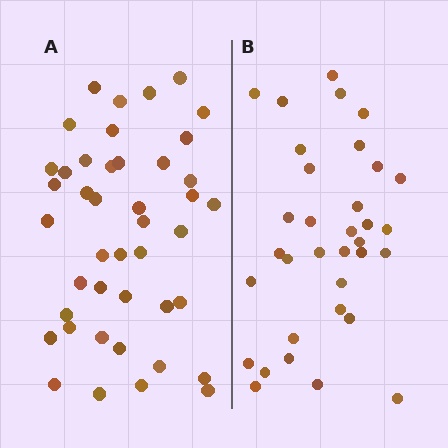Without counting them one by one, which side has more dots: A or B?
Region A (the left region) has more dots.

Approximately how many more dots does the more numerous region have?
Region A has roughly 8 or so more dots than region B.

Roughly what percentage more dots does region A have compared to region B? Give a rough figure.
About 25% more.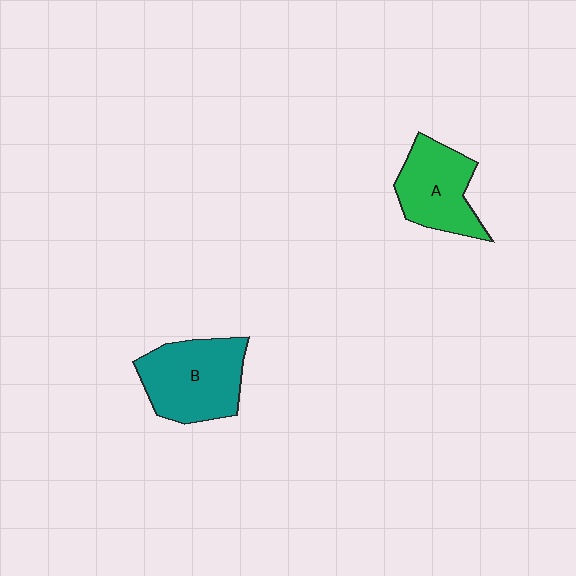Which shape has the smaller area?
Shape A (green).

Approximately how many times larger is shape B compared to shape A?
Approximately 1.2 times.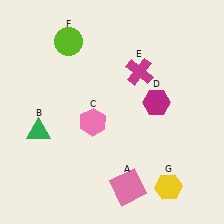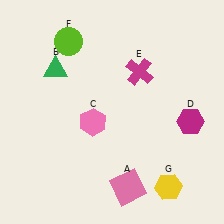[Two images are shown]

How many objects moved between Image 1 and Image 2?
2 objects moved between the two images.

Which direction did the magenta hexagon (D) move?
The magenta hexagon (D) moved right.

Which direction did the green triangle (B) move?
The green triangle (B) moved up.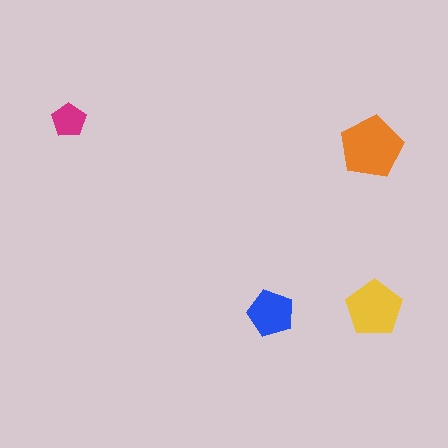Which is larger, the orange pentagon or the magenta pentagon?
The orange one.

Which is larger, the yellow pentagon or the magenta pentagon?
The yellow one.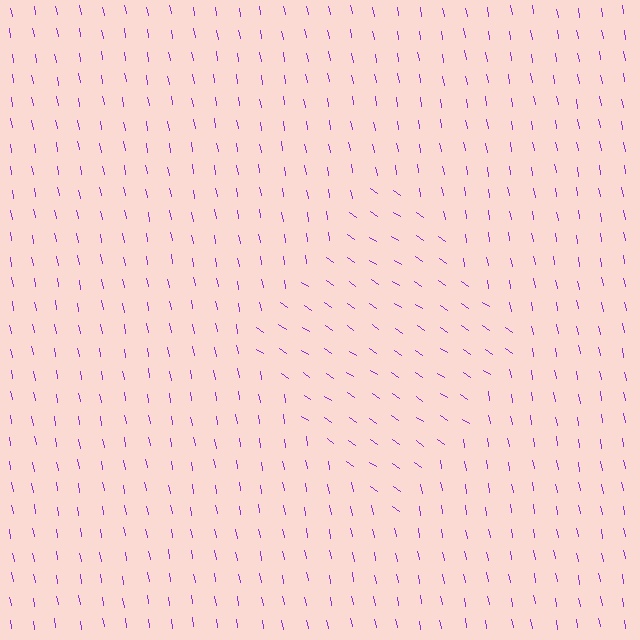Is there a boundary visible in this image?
Yes, there is a texture boundary formed by a change in line orientation.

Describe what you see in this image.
The image is filled with small purple line segments. A diamond region in the image has lines oriented differently from the surrounding lines, creating a visible texture boundary.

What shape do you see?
I see a diamond.